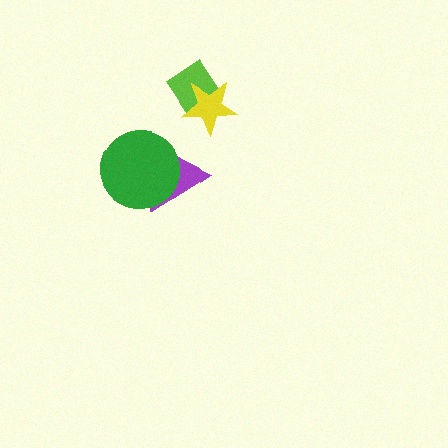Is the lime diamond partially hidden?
Yes, it is partially covered by another shape.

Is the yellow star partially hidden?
No, no other shape covers it.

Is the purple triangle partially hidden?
Yes, it is partially covered by another shape.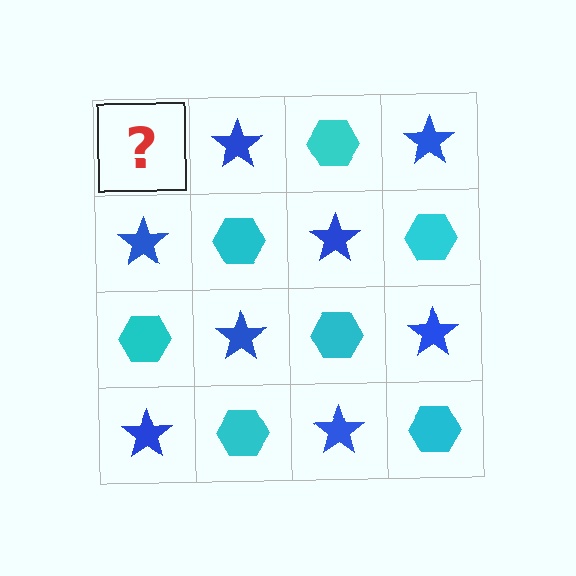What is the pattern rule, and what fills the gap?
The rule is that it alternates cyan hexagon and blue star in a checkerboard pattern. The gap should be filled with a cyan hexagon.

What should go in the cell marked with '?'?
The missing cell should contain a cyan hexagon.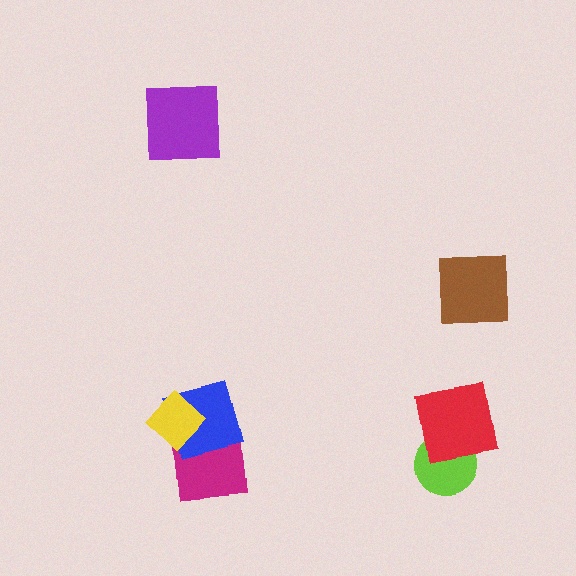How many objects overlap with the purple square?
0 objects overlap with the purple square.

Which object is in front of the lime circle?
The red square is in front of the lime circle.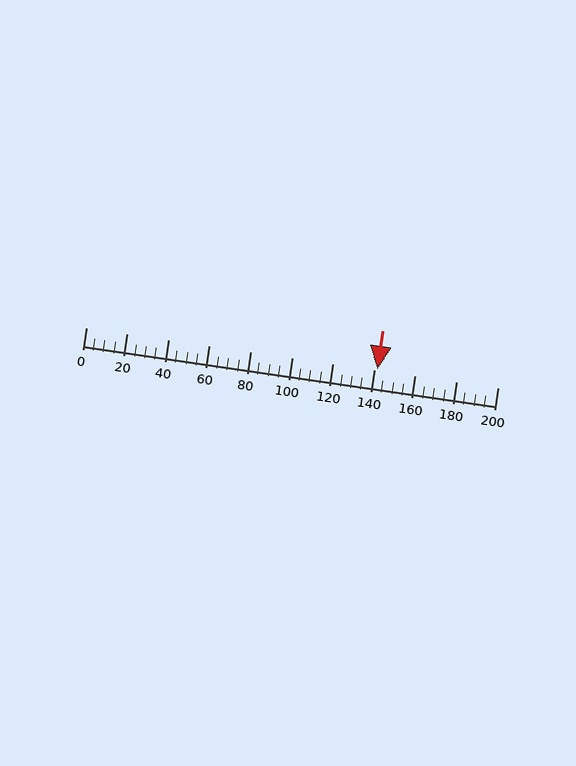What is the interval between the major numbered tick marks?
The major tick marks are spaced 20 units apart.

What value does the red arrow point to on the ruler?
The red arrow points to approximately 142.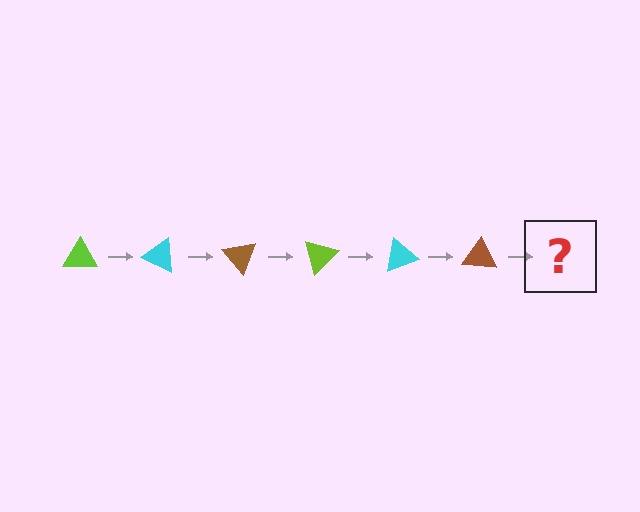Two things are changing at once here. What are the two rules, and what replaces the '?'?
The two rules are that it rotates 25 degrees each step and the color cycles through lime, cyan, and brown. The '?' should be a lime triangle, rotated 150 degrees from the start.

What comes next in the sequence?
The next element should be a lime triangle, rotated 150 degrees from the start.